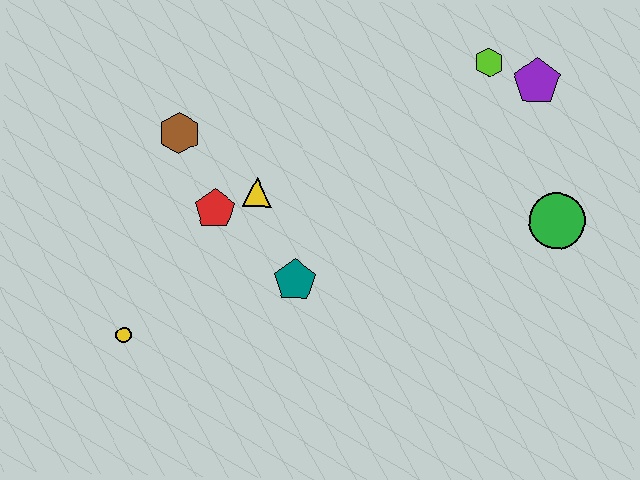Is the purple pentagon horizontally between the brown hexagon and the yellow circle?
No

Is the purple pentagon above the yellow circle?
Yes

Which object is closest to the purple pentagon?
The lime hexagon is closest to the purple pentagon.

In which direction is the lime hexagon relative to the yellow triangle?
The lime hexagon is to the right of the yellow triangle.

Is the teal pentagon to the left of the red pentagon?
No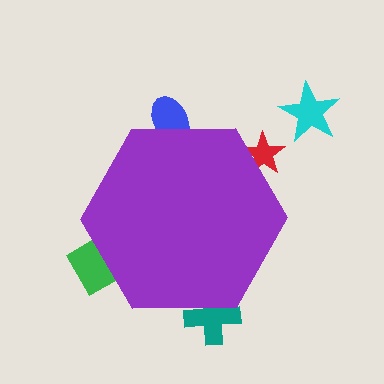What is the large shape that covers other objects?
A purple hexagon.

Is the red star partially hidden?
Yes, the red star is partially hidden behind the purple hexagon.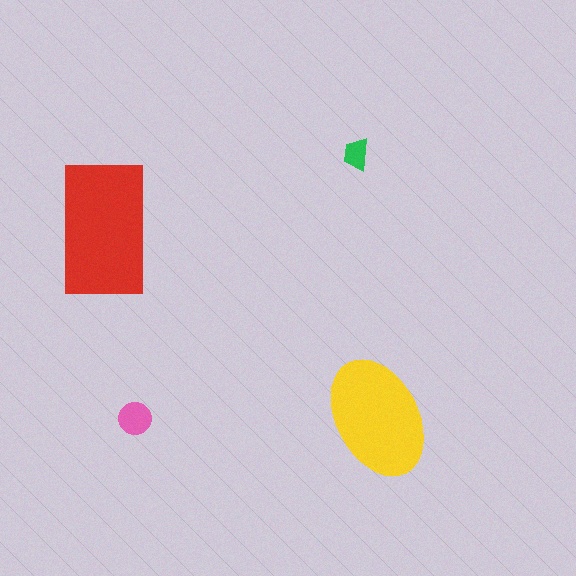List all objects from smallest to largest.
The green trapezoid, the pink circle, the yellow ellipse, the red rectangle.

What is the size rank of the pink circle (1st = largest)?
3rd.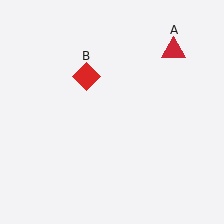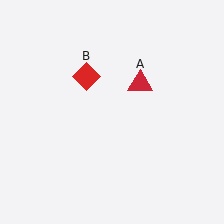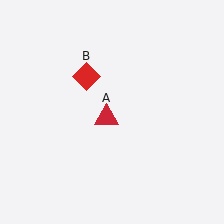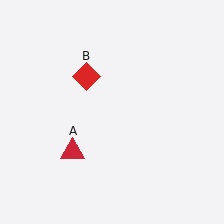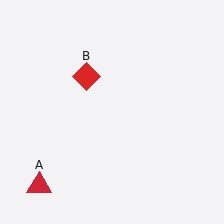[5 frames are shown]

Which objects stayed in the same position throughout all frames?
Red diamond (object B) remained stationary.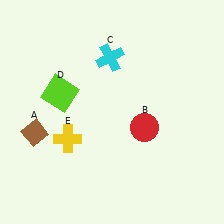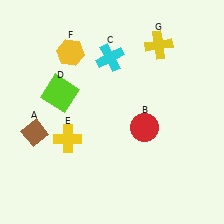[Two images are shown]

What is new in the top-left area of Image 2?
A yellow hexagon (F) was added in the top-left area of Image 2.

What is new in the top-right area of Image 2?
A yellow cross (G) was added in the top-right area of Image 2.